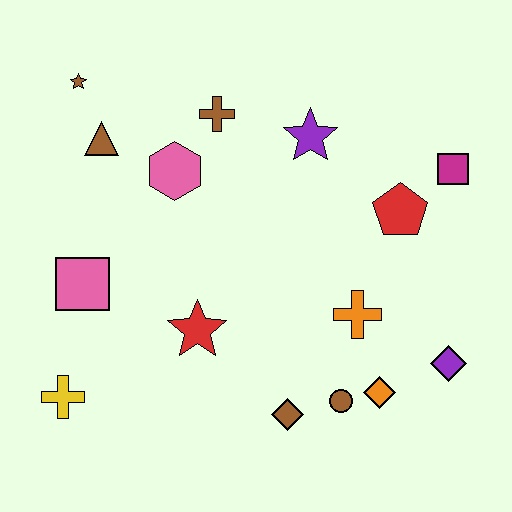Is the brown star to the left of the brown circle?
Yes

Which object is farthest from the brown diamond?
The brown star is farthest from the brown diamond.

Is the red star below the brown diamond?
No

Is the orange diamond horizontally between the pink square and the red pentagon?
Yes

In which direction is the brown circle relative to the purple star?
The brown circle is below the purple star.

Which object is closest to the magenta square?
The red pentagon is closest to the magenta square.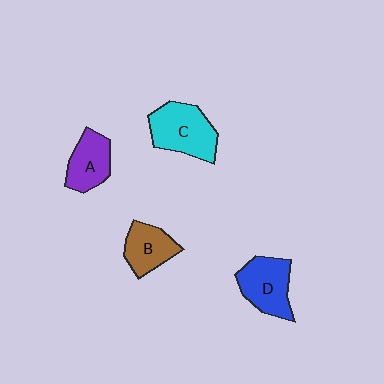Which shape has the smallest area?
Shape B (brown).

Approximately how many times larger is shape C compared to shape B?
Approximately 1.5 times.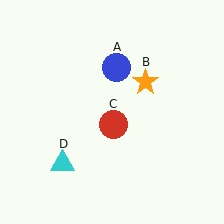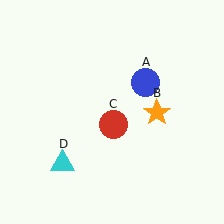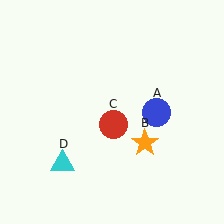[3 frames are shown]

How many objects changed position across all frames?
2 objects changed position: blue circle (object A), orange star (object B).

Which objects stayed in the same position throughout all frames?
Red circle (object C) and cyan triangle (object D) remained stationary.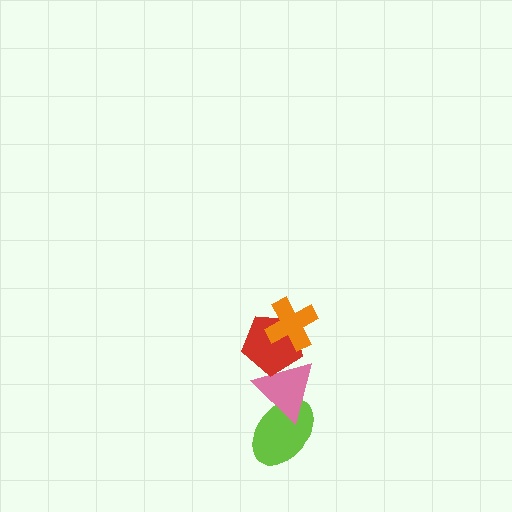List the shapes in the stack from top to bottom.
From top to bottom: the orange cross, the red pentagon, the pink triangle, the lime ellipse.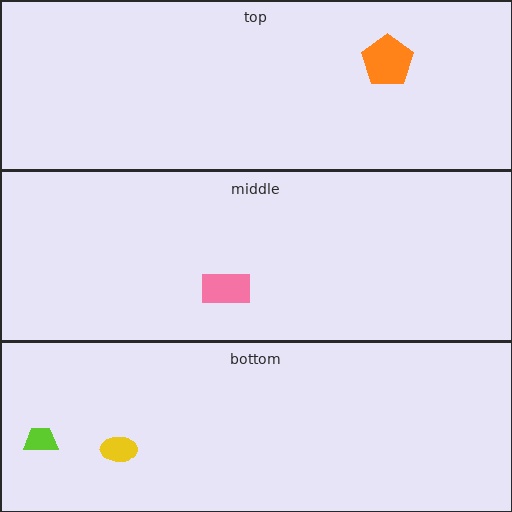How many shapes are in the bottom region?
2.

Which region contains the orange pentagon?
The top region.